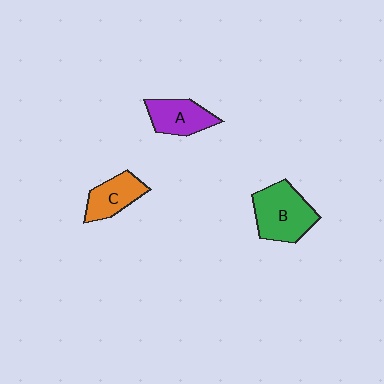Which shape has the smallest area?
Shape C (orange).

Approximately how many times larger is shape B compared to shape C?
Approximately 1.5 times.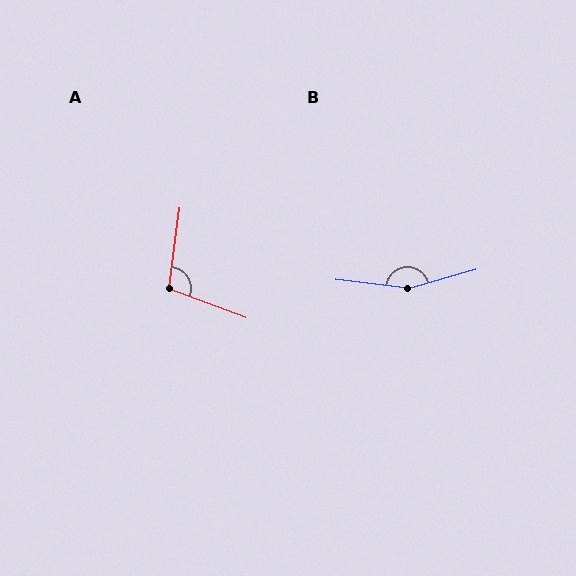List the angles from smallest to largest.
A (104°), B (158°).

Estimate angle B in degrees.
Approximately 158 degrees.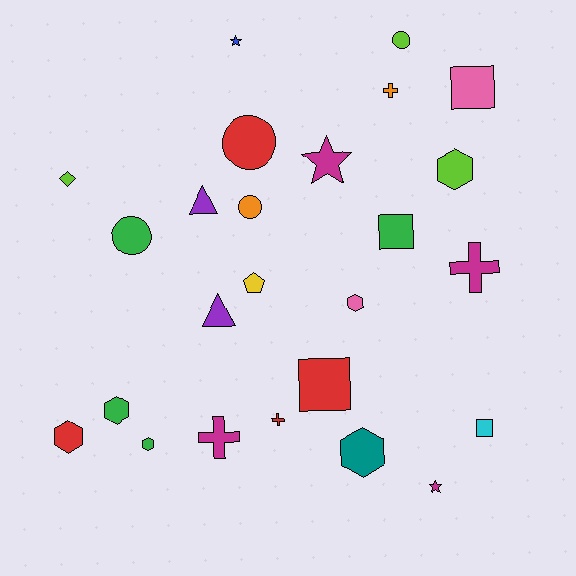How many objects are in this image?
There are 25 objects.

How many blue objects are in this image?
There is 1 blue object.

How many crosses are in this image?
There are 4 crosses.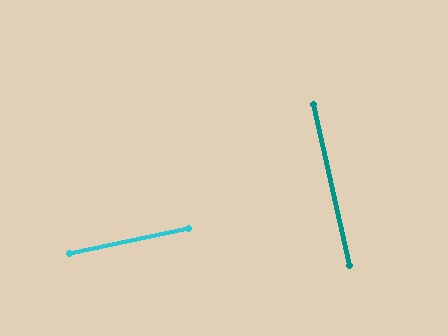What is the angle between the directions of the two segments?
Approximately 89 degrees.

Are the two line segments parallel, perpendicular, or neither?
Perpendicular — they meet at approximately 89°.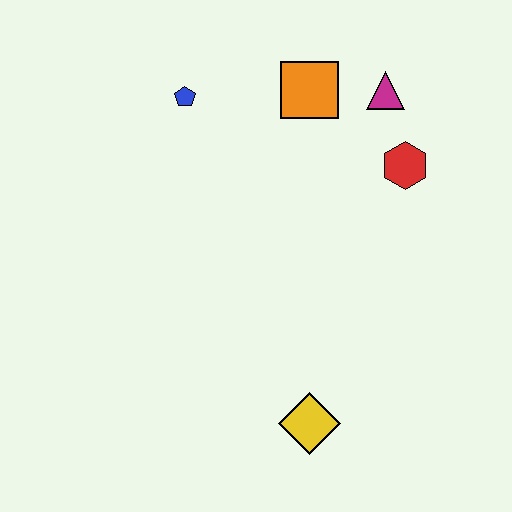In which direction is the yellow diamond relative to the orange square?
The yellow diamond is below the orange square.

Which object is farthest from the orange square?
The yellow diamond is farthest from the orange square.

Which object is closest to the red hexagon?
The magenta triangle is closest to the red hexagon.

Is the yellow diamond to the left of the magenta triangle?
Yes